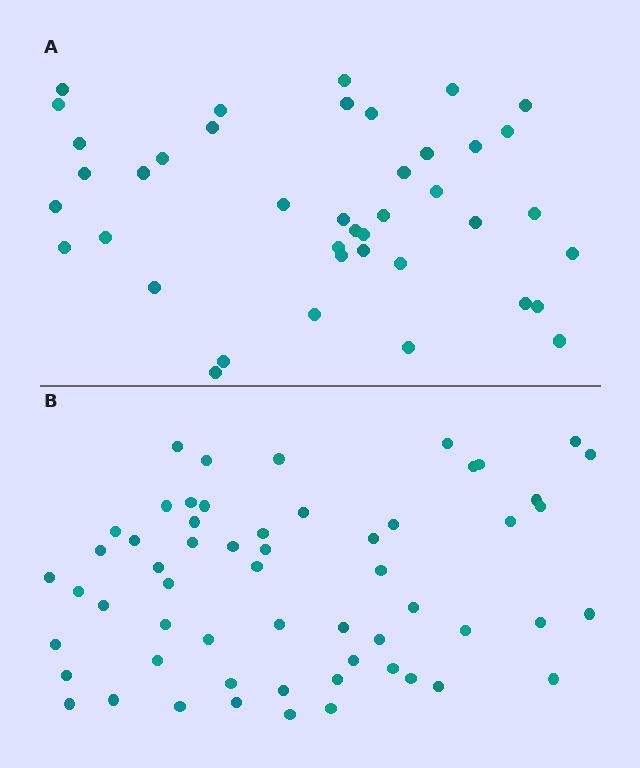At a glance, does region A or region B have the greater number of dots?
Region B (the bottom region) has more dots.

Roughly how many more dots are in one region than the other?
Region B has approximately 15 more dots than region A.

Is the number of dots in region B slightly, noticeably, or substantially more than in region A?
Region B has noticeably more, but not dramatically so. The ratio is roughly 1.4 to 1.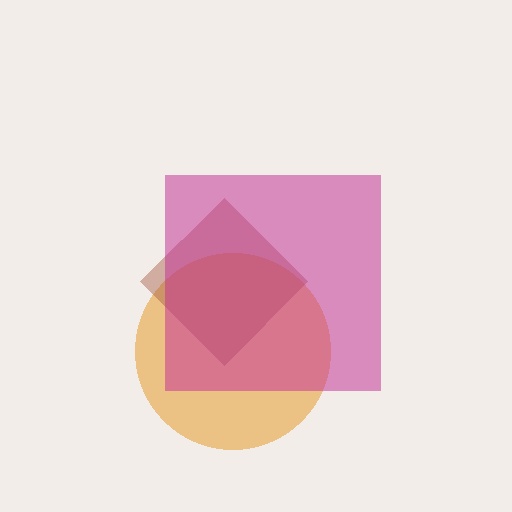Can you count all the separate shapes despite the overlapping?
Yes, there are 3 separate shapes.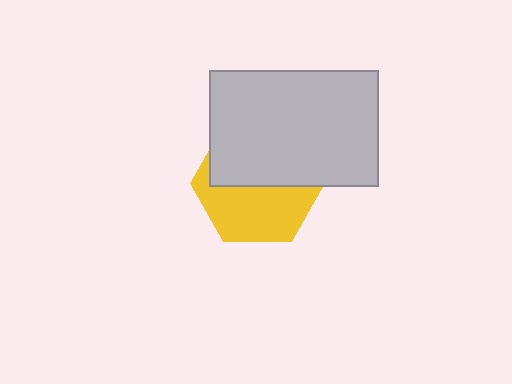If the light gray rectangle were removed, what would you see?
You would see the complete yellow hexagon.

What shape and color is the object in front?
The object in front is a light gray rectangle.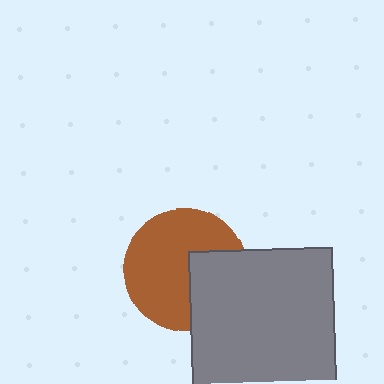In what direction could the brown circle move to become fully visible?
The brown circle could move left. That would shift it out from behind the gray square entirely.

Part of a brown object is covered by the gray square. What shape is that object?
It is a circle.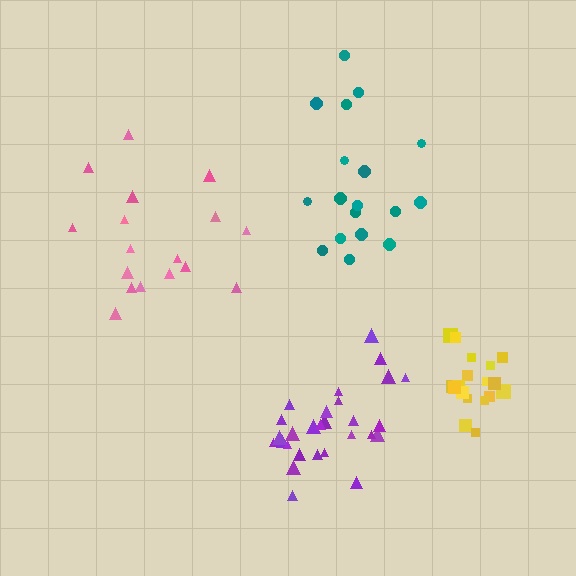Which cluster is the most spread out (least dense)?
Pink.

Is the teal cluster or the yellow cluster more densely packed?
Yellow.